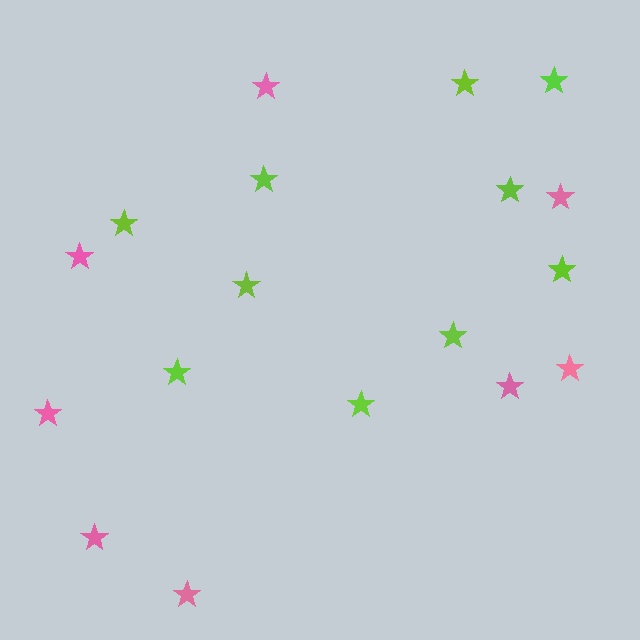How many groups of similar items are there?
There are 2 groups: one group of pink stars (8) and one group of lime stars (10).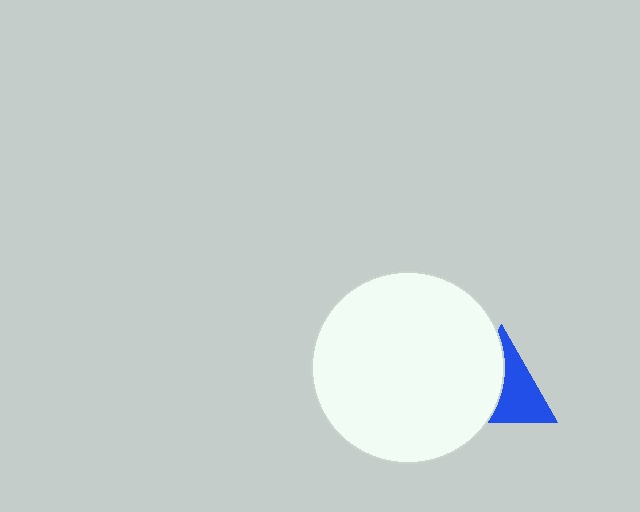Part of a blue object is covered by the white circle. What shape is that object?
It is a triangle.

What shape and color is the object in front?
The object in front is a white circle.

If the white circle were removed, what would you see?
You would see the complete blue triangle.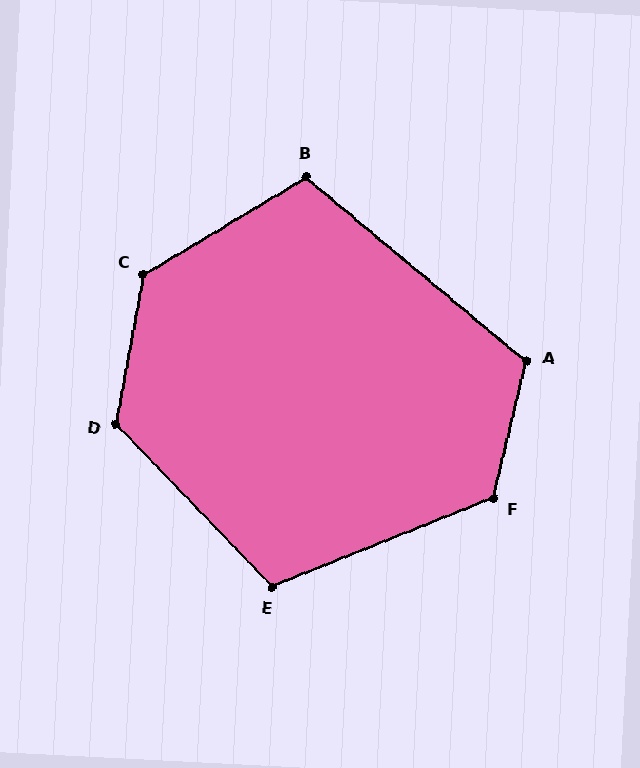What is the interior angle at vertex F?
Approximately 125 degrees (obtuse).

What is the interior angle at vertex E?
Approximately 112 degrees (obtuse).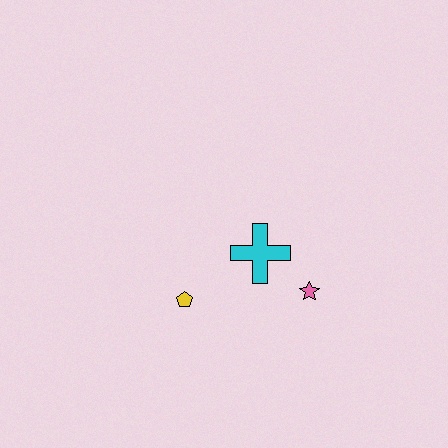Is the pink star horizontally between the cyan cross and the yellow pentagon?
No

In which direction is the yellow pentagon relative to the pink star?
The yellow pentagon is to the left of the pink star.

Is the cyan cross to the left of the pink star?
Yes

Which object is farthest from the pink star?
The yellow pentagon is farthest from the pink star.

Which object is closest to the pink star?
The cyan cross is closest to the pink star.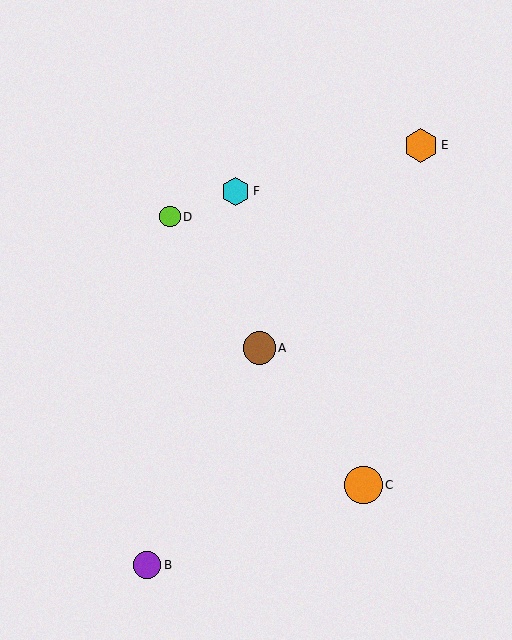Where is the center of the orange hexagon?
The center of the orange hexagon is at (421, 145).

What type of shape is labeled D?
Shape D is a lime circle.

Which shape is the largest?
The orange circle (labeled C) is the largest.